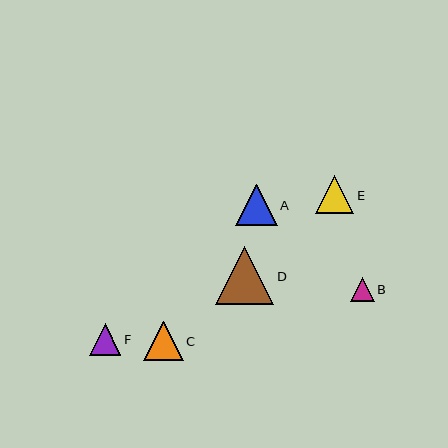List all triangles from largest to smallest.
From largest to smallest: D, A, C, E, F, B.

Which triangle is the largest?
Triangle D is the largest with a size of approximately 59 pixels.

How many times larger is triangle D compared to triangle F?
Triangle D is approximately 1.9 times the size of triangle F.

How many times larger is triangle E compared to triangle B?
Triangle E is approximately 1.6 times the size of triangle B.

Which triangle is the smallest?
Triangle B is the smallest with a size of approximately 24 pixels.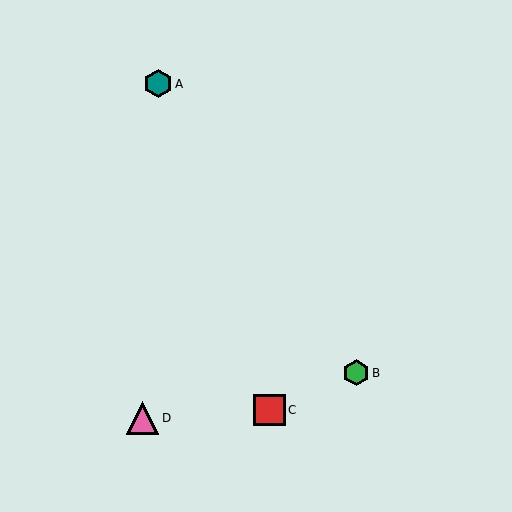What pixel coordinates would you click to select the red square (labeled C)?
Click at (270, 410) to select the red square C.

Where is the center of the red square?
The center of the red square is at (270, 410).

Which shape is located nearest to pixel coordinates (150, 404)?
The pink triangle (labeled D) at (143, 418) is nearest to that location.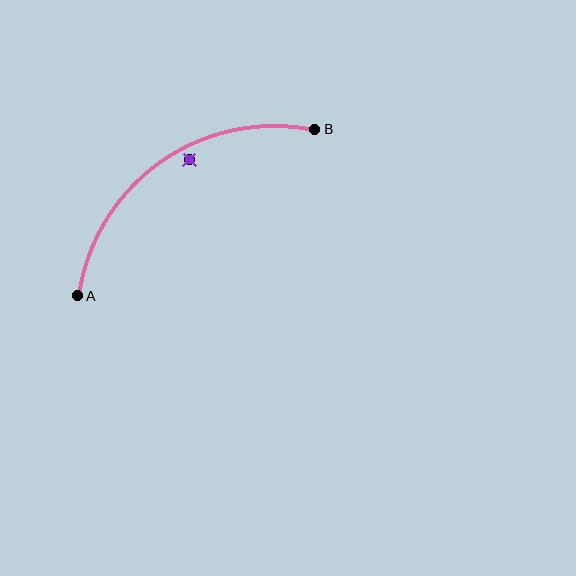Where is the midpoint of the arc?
The arc midpoint is the point on the curve farthest from the straight line joining A and B. It sits above and to the left of that line.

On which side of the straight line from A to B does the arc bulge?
The arc bulges above and to the left of the straight line connecting A and B.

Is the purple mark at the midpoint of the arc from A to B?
No — the purple mark does not lie on the arc at all. It sits slightly inside the curve.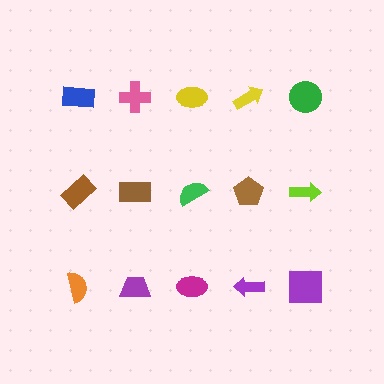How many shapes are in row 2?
5 shapes.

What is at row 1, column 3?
A yellow ellipse.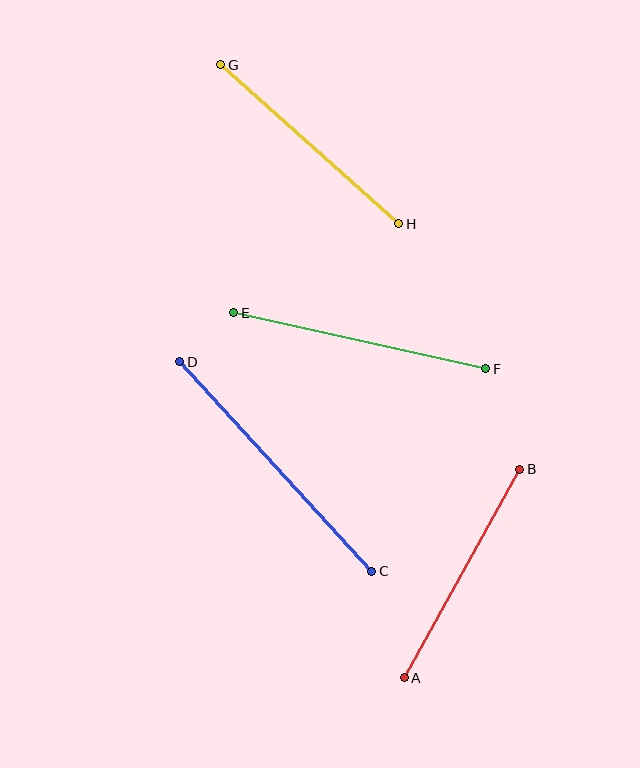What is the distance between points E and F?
The distance is approximately 258 pixels.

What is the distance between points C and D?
The distance is approximately 284 pixels.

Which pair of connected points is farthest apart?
Points C and D are farthest apart.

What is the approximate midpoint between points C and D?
The midpoint is at approximately (276, 467) pixels.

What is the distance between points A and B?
The distance is approximately 238 pixels.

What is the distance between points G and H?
The distance is approximately 239 pixels.